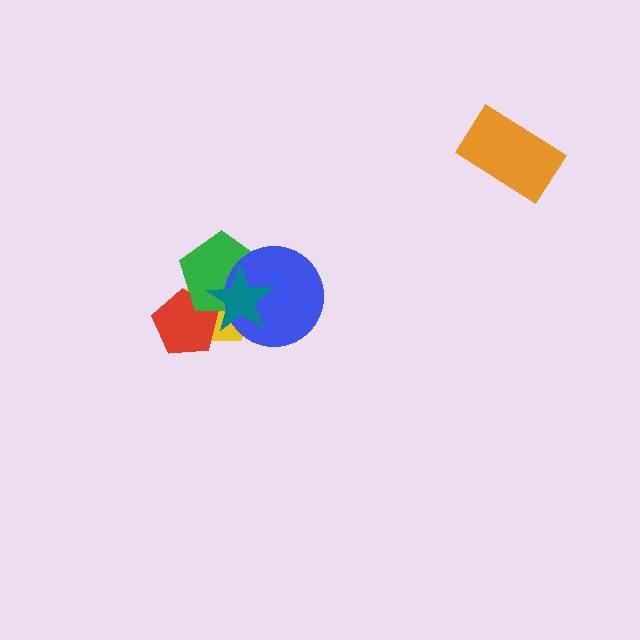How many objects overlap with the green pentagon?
4 objects overlap with the green pentagon.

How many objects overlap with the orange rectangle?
0 objects overlap with the orange rectangle.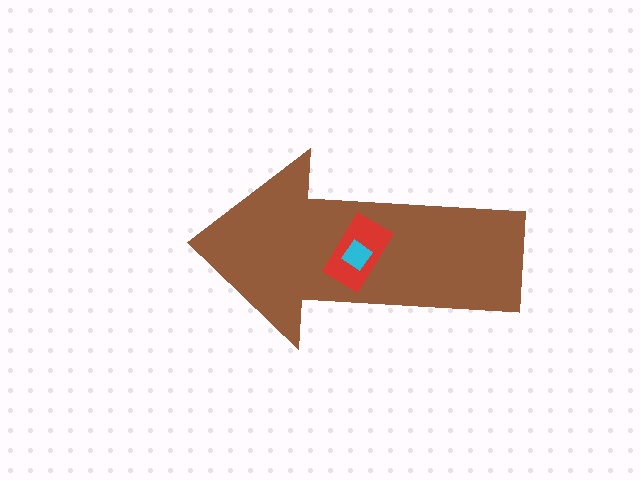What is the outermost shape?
The brown arrow.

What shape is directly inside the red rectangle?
The cyan diamond.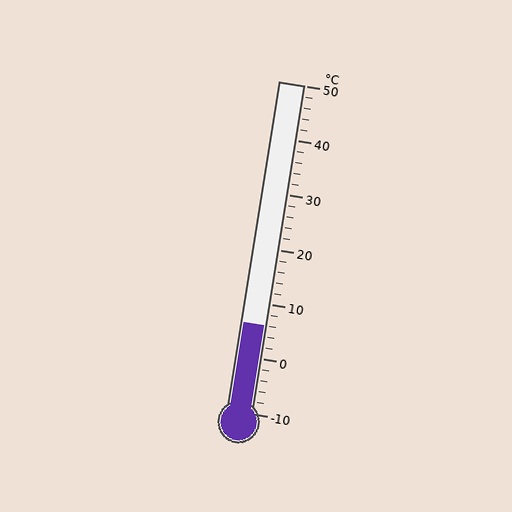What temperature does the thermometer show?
The thermometer shows approximately 6°C.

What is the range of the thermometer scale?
The thermometer scale ranges from -10°C to 50°C.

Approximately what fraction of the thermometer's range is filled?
The thermometer is filled to approximately 25% of its range.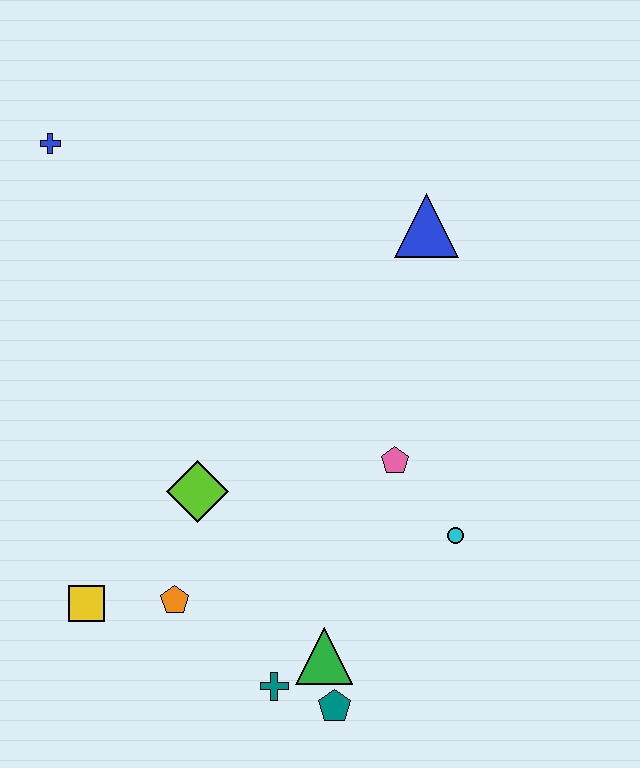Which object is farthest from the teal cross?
The blue cross is farthest from the teal cross.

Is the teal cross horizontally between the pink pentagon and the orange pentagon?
Yes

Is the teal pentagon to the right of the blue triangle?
No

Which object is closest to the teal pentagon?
The green triangle is closest to the teal pentagon.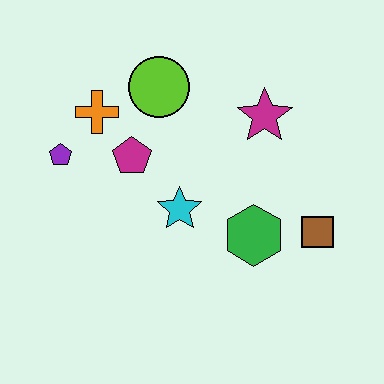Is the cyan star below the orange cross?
Yes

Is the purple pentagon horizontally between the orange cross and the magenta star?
No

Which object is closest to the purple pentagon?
The orange cross is closest to the purple pentagon.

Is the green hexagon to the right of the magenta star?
No